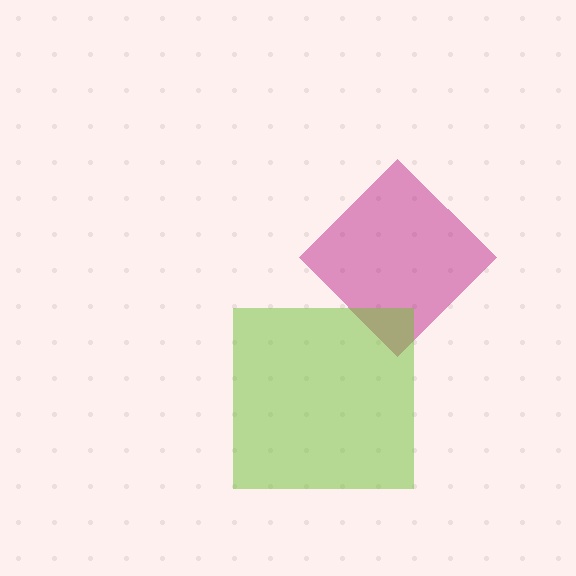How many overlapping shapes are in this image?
There are 2 overlapping shapes in the image.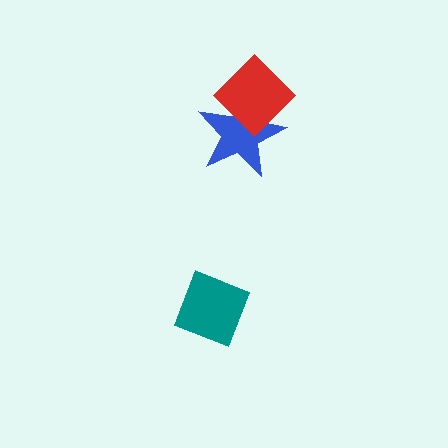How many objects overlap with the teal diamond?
0 objects overlap with the teal diamond.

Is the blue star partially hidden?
Yes, it is partially covered by another shape.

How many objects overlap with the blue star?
1 object overlaps with the blue star.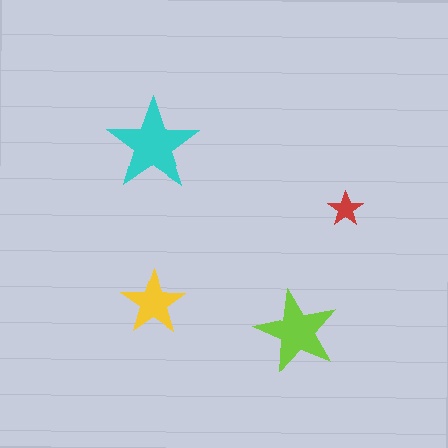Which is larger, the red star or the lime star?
The lime one.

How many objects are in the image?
There are 4 objects in the image.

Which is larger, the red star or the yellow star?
The yellow one.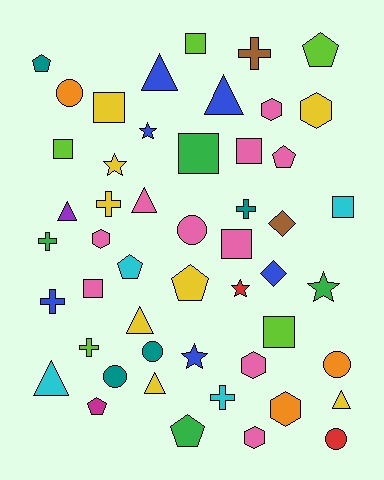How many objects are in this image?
There are 50 objects.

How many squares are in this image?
There are 9 squares.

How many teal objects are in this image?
There are 4 teal objects.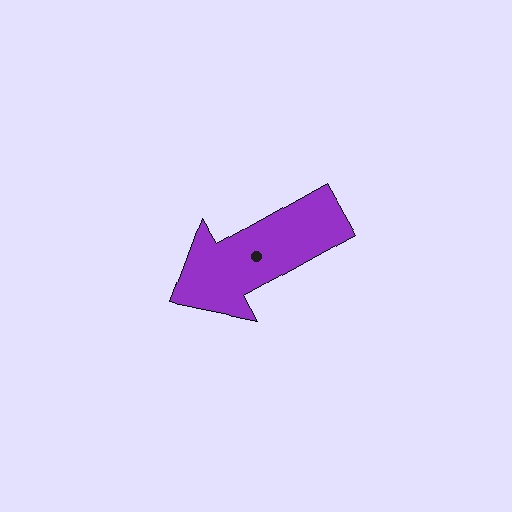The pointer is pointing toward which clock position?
Roughly 8 o'clock.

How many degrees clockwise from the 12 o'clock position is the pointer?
Approximately 241 degrees.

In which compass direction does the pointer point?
Southwest.